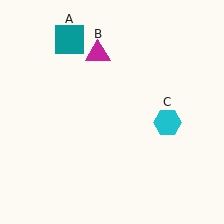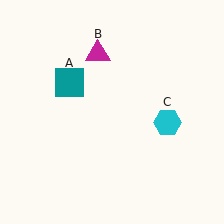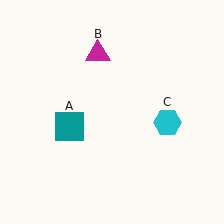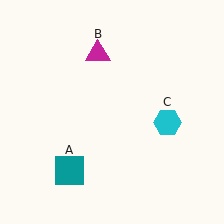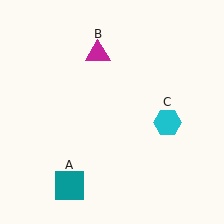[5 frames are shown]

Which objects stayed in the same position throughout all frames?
Magenta triangle (object B) and cyan hexagon (object C) remained stationary.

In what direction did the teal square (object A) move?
The teal square (object A) moved down.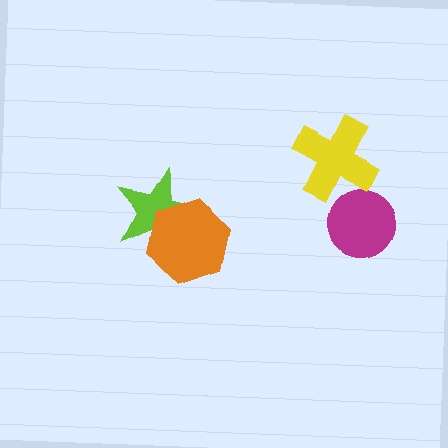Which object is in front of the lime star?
The orange hexagon is in front of the lime star.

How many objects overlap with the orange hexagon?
1 object overlaps with the orange hexagon.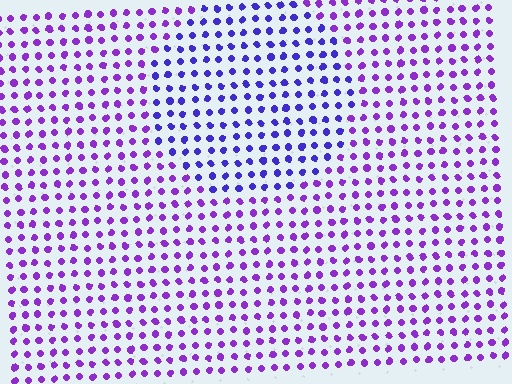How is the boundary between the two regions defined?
The boundary is defined purely by a slight shift in hue (about 30 degrees). Spacing, size, and orientation are identical on both sides.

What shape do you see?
I see a circle.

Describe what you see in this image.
The image is filled with small purple elements in a uniform arrangement. A circle-shaped region is visible where the elements are tinted to a slightly different hue, forming a subtle color boundary.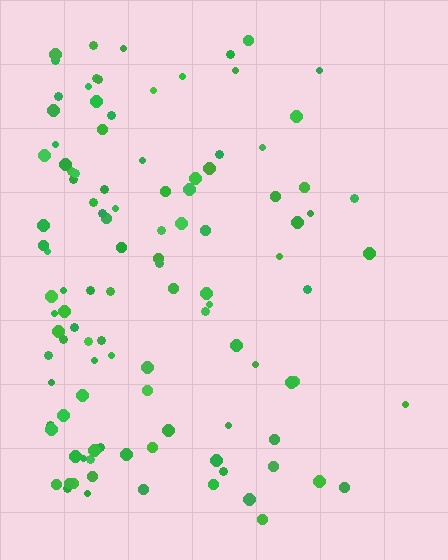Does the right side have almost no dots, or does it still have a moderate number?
Still a moderate number, just noticeably fewer than the left.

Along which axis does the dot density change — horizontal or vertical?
Horizontal.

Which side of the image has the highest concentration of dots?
The left.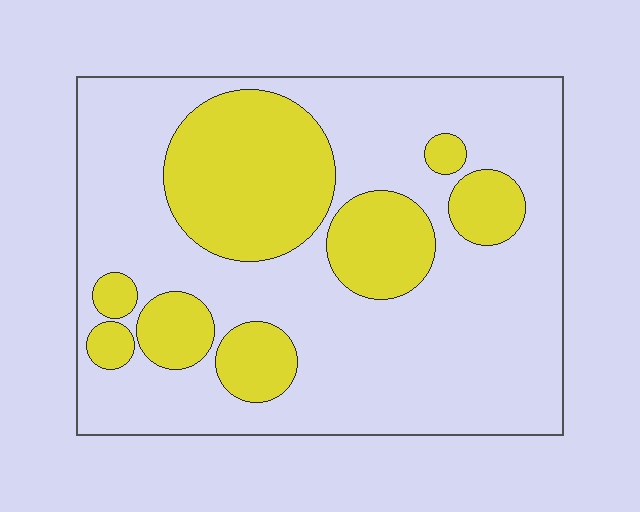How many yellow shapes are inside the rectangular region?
8.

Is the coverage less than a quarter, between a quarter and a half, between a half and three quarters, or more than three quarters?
Between a quarter and a half.